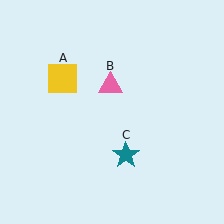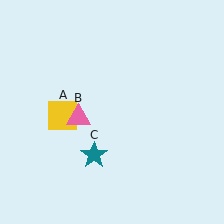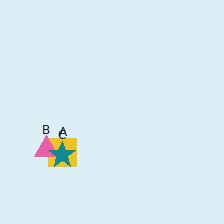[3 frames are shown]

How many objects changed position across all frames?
3 objects changed position: yellow square (object A), pink triangle (object B), teal star (object C).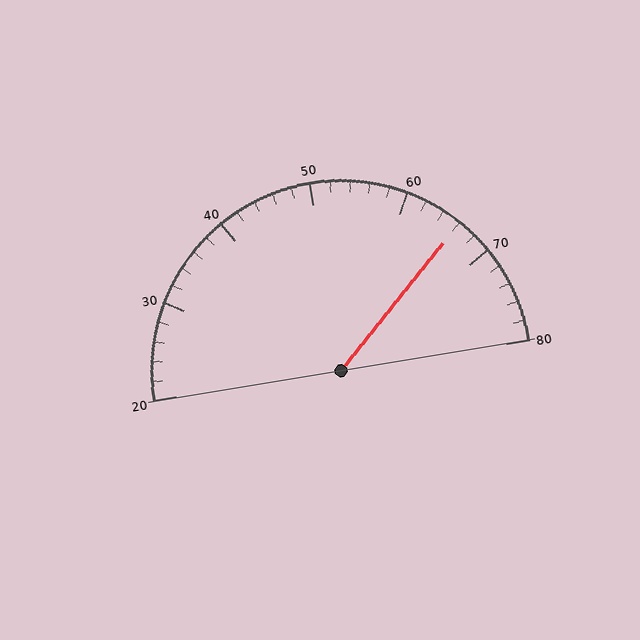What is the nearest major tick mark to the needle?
The nearest major tick mark is 70.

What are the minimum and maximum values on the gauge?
The gauge ranges from 20 to 80.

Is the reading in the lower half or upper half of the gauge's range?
The reading is in the upper half of the range (20 to 80).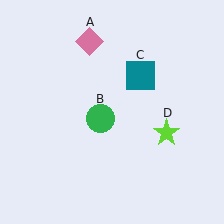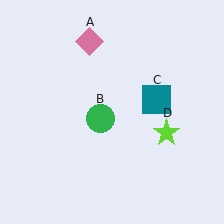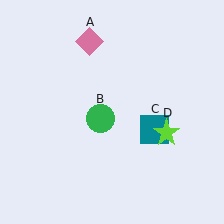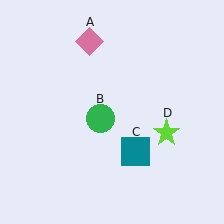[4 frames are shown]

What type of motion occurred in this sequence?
The teal square (object C) rotated clockwise around the center of the scene.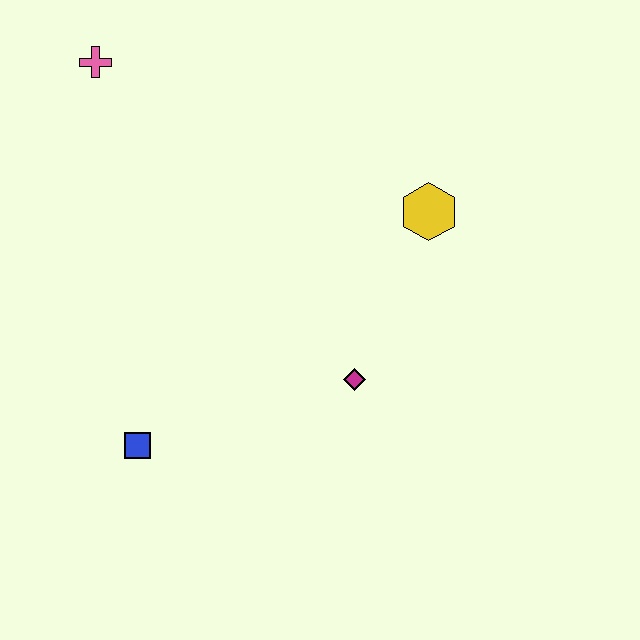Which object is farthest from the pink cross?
The magenta diamond is farthest from the pink cross.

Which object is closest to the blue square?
The magenta diamond is closest to the blue square.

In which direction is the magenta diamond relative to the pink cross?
The magenta diamond is below the pink cross.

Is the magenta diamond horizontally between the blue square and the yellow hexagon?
Yes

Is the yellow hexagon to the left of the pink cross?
No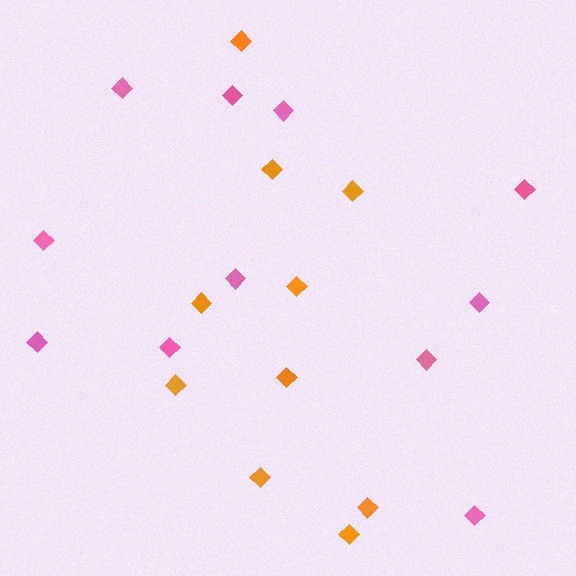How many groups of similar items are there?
There are 2 groups: one group of pink diamonds (11) and one group of orange diamonds (10).